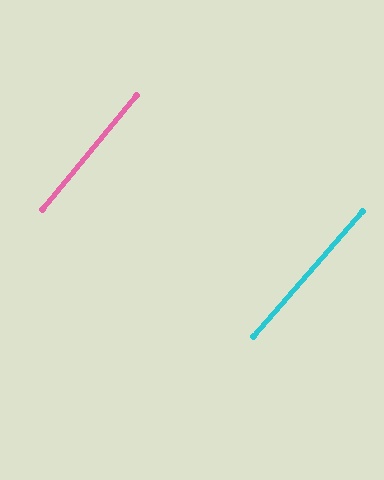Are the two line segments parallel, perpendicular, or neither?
Parallel — their directions differ by only 1.1°.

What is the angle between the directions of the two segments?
Approximately 1 degree.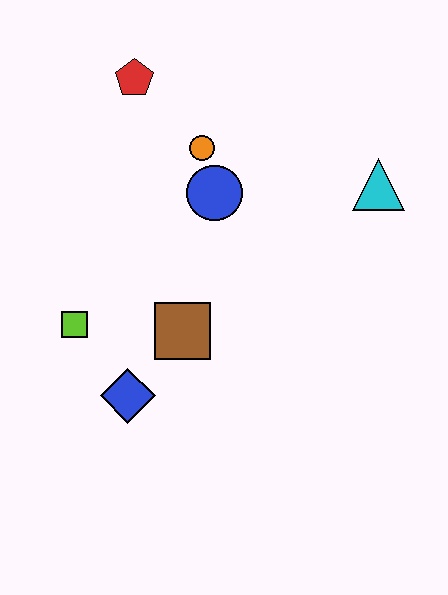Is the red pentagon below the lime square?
No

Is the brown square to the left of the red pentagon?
No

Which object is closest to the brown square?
The blue diamond is closest to the brown square.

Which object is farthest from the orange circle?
The blue diamond is farthest from the orange circle.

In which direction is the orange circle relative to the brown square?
The orange circle is above the brown square.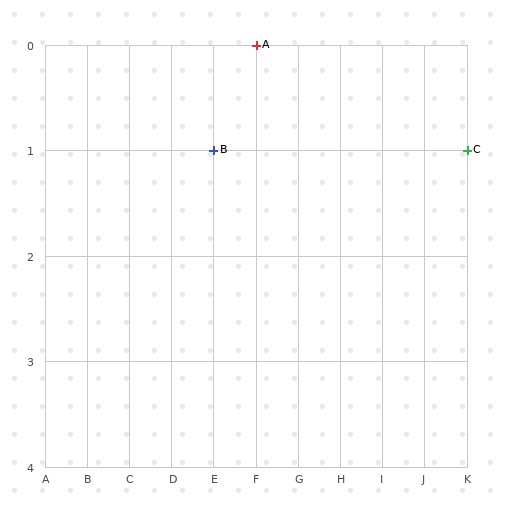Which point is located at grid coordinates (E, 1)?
Point B is at (E, 1).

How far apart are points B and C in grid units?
Points B and C are 6 columns apart.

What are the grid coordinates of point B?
Point B is at grid coordinates (E, 1).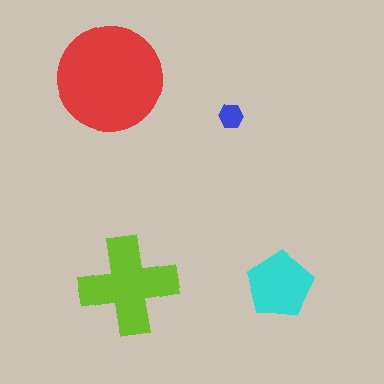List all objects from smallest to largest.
The blue hexagon, the cyan pentagon, the lime cross, the red circle.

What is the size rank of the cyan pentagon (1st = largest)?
3rd.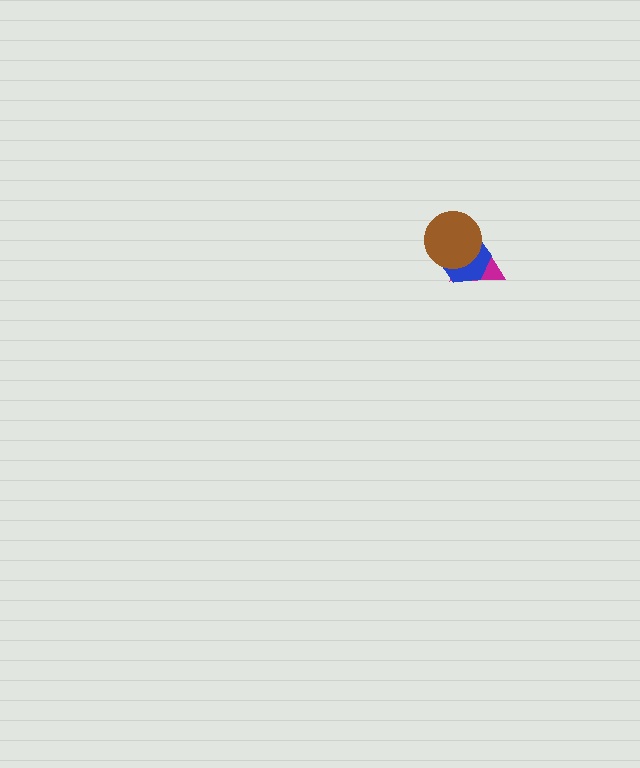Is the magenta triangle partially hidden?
Yes, it is partially covered by another shape.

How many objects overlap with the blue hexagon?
2 objects overlap with the blue hexagon.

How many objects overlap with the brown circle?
2 objects overlap with the brown circle.